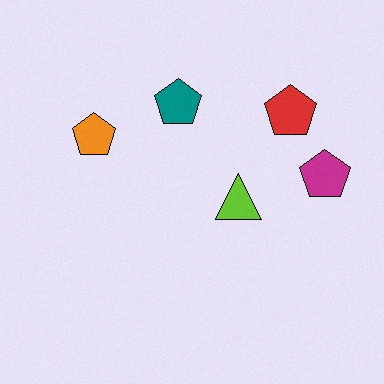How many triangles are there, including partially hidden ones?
There is 1 triangle.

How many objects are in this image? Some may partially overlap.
There are 5 objects.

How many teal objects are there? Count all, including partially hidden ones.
There is 1 teal object.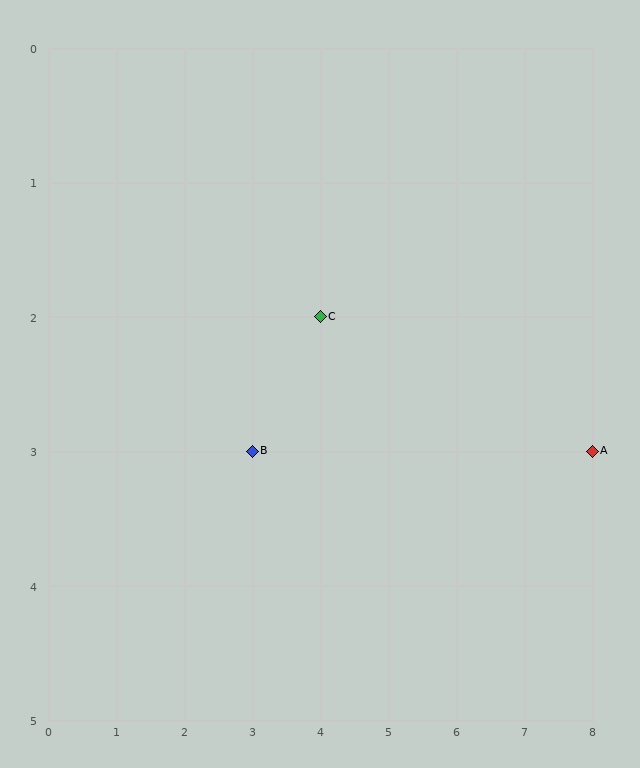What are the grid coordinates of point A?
Point A is at grid coordinates (8, 3).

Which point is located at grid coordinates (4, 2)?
Point C is at (4, 2).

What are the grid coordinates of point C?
Point C is at grid coordinates (4, 2).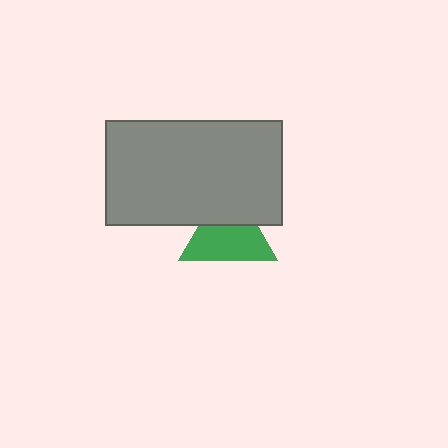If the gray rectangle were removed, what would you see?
You would see the complete green triangle.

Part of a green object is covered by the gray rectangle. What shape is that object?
It is a triangle.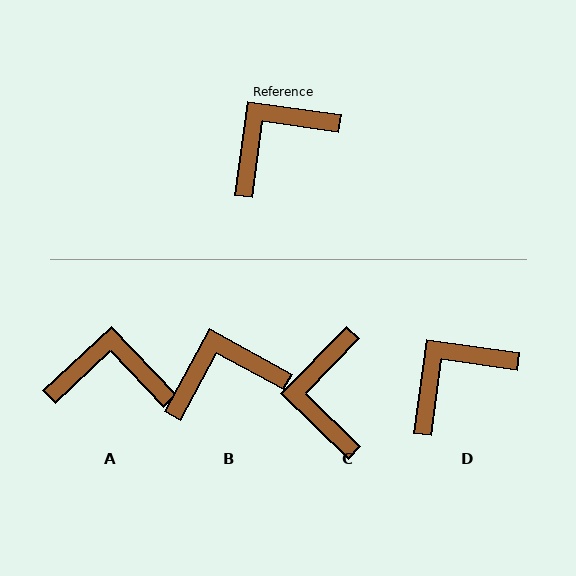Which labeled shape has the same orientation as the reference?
D.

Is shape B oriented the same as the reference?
No, it is off by about 21 degrees.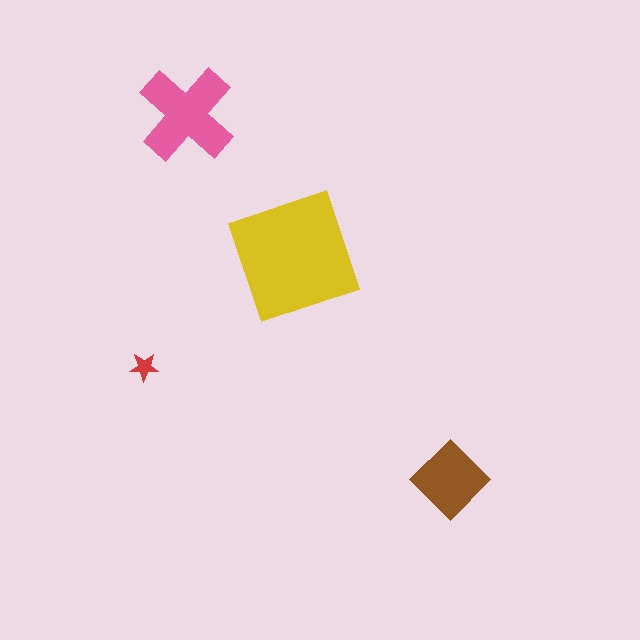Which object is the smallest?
The red star.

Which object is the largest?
The yellow square.